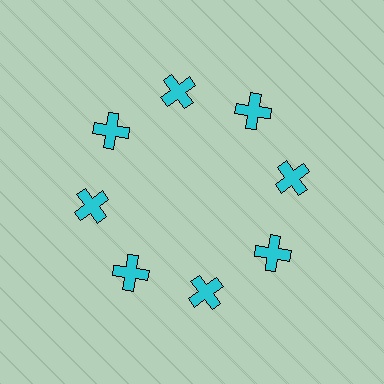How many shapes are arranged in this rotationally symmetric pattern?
There are 8 shapes, arranged in 8 groups of 1.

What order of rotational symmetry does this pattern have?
This pattern has 8-fold rotational symmetry.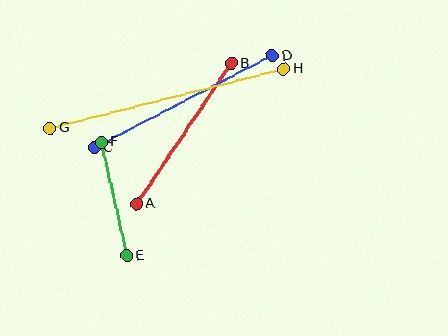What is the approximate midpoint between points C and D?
The midpoint is at approximately (183, 101) pixels.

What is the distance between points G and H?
The distance is approximately 241 pixels.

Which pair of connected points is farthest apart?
Points G and H are farthest apart.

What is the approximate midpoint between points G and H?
The midpoint is at approximately (167, 99) pixels.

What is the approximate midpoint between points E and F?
The midpoint is at approximately (114, 199) pixels.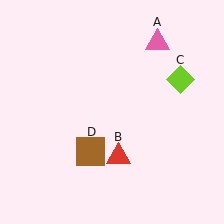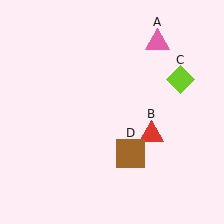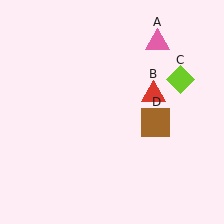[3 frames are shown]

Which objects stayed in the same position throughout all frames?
Pink triangle (object A) and lime diamond (object C) remained stationary.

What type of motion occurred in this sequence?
The red triangle (object B), brown square (object D) rotated counterclockwise around the center of the scene.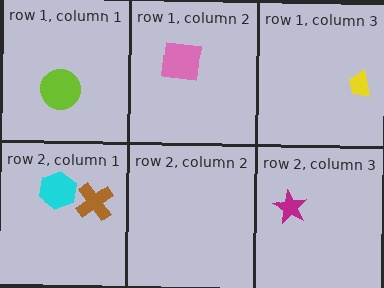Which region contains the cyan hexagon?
The row 2, column 1 region.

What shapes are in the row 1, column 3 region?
The yellow trapezoid.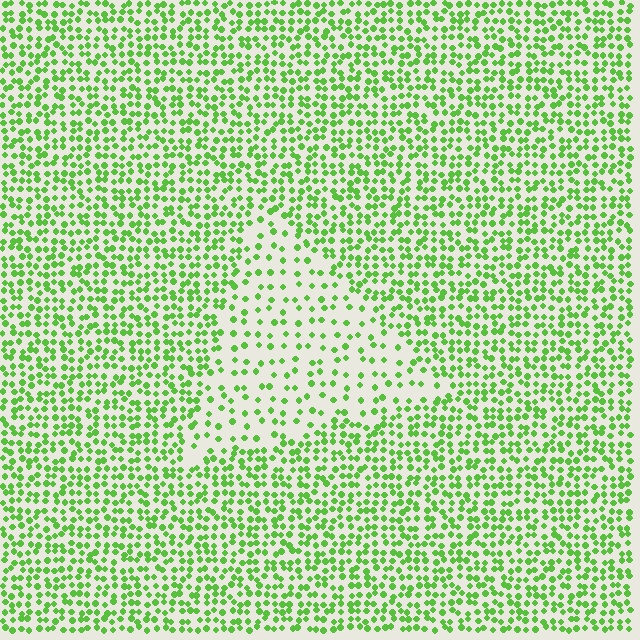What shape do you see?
I see a triangle.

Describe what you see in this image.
The image contains small lime elements arranged at two different densities. A triangle-shaped region is visible where the elements are less densely packed than the surrounding area.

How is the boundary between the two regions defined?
The boundary is defined by a change in element density (approximately 2.2x ratio). All elements are the same color, size, and shape.